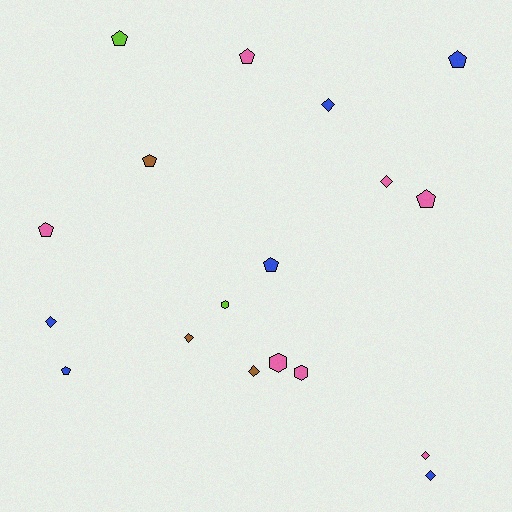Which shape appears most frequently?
Pentagon, with 8 objects.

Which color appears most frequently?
Pink, with 7 objects.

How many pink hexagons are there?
There are 2 pink hexagons.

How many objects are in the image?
There are 18 objects.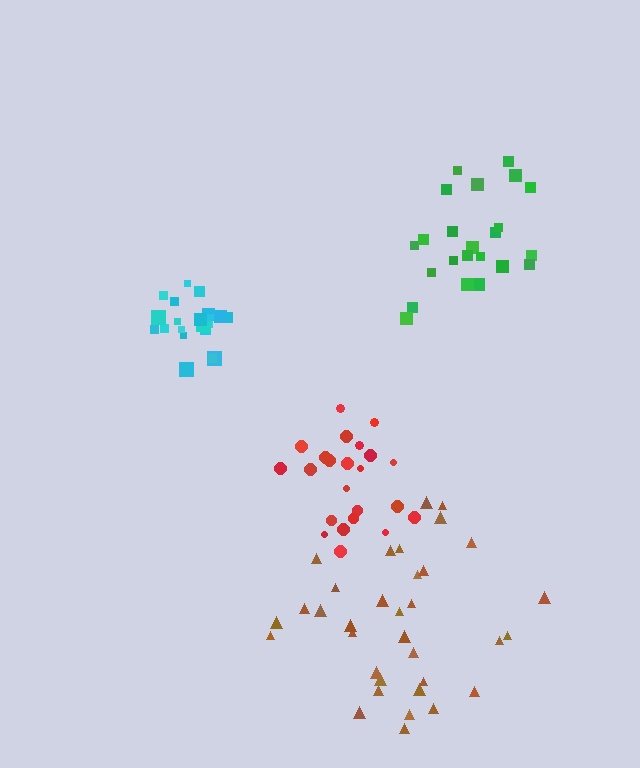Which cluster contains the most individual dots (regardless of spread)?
Brown (34).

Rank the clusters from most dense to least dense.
cyan, green, red, brown.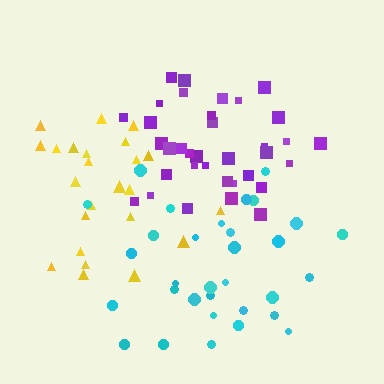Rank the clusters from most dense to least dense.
purple, yellow, cyan.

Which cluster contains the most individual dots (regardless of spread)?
Purple (35).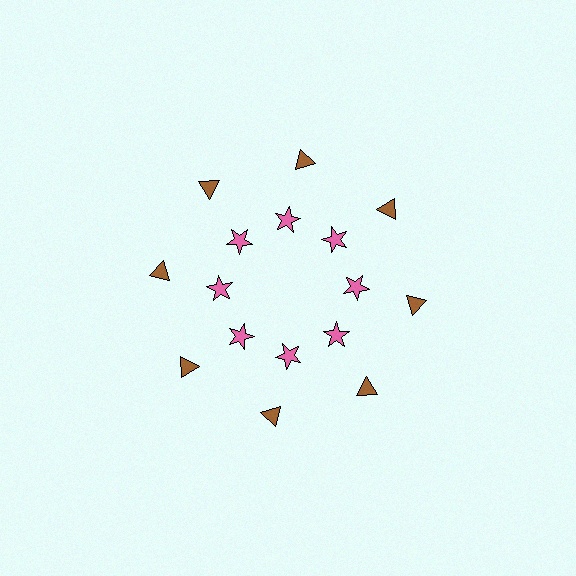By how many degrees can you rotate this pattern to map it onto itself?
The pattern maps onto itself every 45 degrees of rotation.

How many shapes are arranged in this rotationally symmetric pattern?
There are 16 shapes, arranged in 8 groups of 2.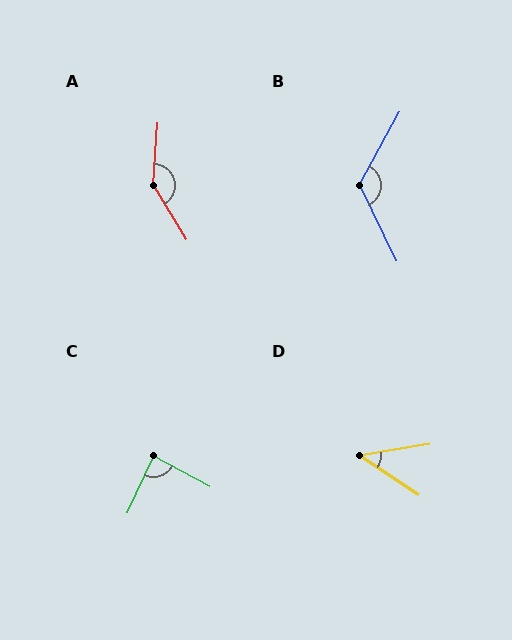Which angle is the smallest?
D, at approximately 43 degrees.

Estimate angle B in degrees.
Approximately 126 degrees.